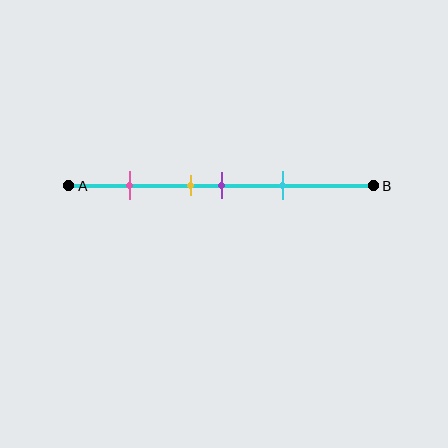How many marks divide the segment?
There are 4 marks dividing the segment.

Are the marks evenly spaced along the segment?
No, the marks are not evenly spaced.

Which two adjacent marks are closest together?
The yellow and purple marks are the closest adjacent pair.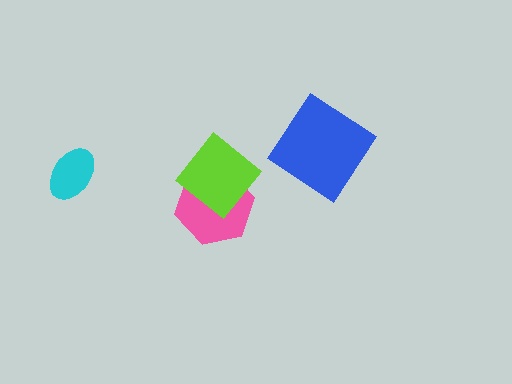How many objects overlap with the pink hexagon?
1 object overlaps with the pink hexagon.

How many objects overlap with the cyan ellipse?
0 objects overlap with the cyan ellipse.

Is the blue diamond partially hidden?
No, no other shape covers it.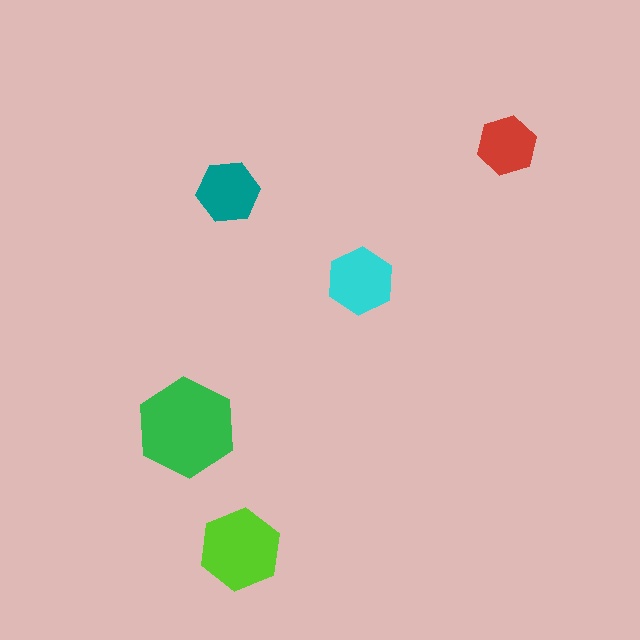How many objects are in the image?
There are 5 objects in the image.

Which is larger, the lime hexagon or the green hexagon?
The green one.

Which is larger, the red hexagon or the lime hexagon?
The lime one.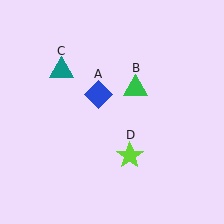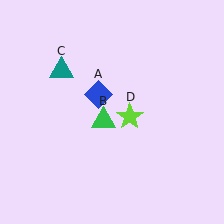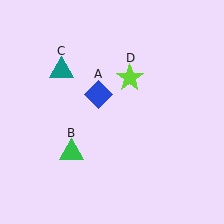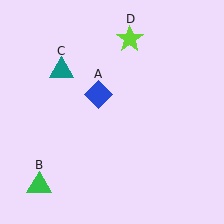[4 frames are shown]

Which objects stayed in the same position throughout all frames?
Blue diamond (object A) and teal triangle (object C) remained stationary.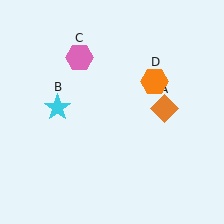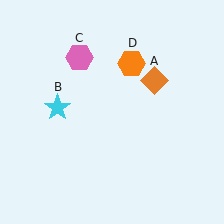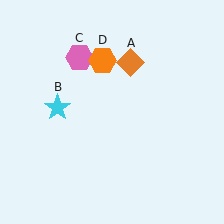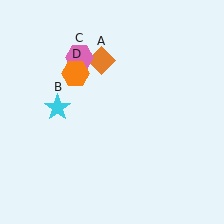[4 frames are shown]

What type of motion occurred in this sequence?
The orange diamond (object A), orange hexagon (object D) rotated counterclockwise around the center of the scene.